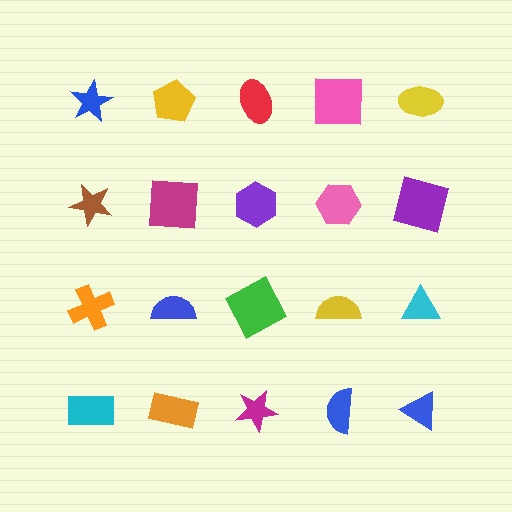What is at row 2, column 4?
A pink hexagon.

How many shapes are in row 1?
5 shapes.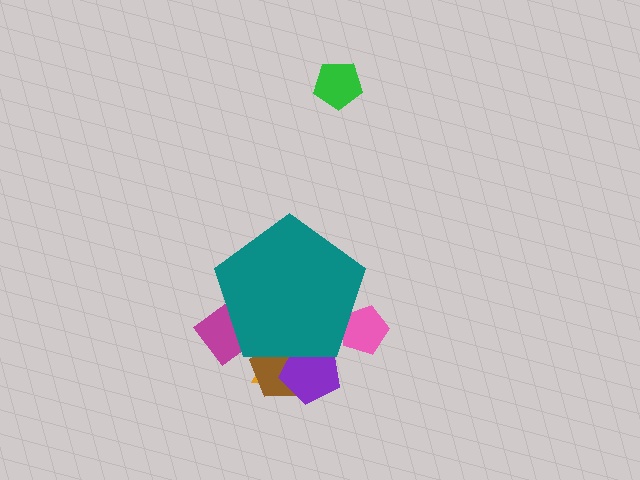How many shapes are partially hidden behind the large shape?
5 shapes are partially hidden.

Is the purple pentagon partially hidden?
Yes, the purple pentagon is partially hidden behind the teal pentagon.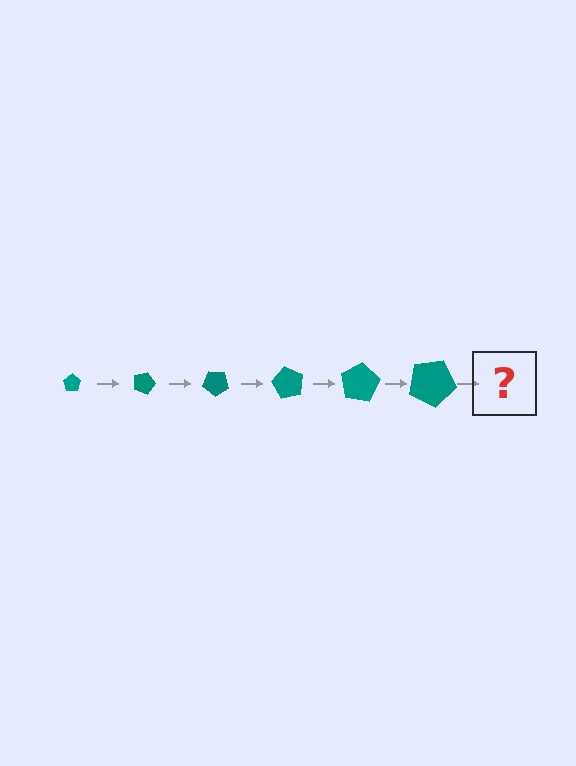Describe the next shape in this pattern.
It should be a pentagon, larger than the previous one and rotated 120 degrees from the start.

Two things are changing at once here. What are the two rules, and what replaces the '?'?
The two rules are that the pentagon grows larger each step and it rotates 20 degrees each step. The '?' should be a pentagon, larger than the previous one and rotated 120 degrees from the start.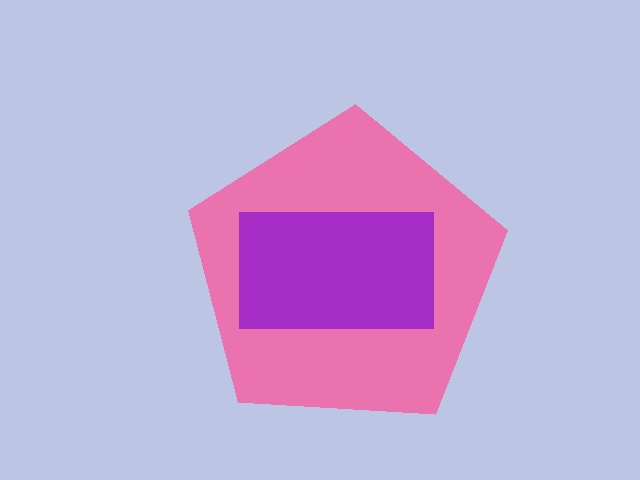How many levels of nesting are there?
2.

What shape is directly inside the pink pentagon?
The purple rectangle.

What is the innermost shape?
The purple rectangle.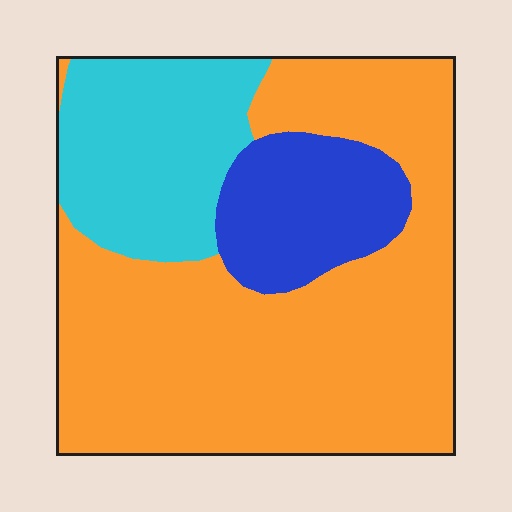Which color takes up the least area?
Blue, at roughly 15%.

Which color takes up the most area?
Orange, at roughly 65%.